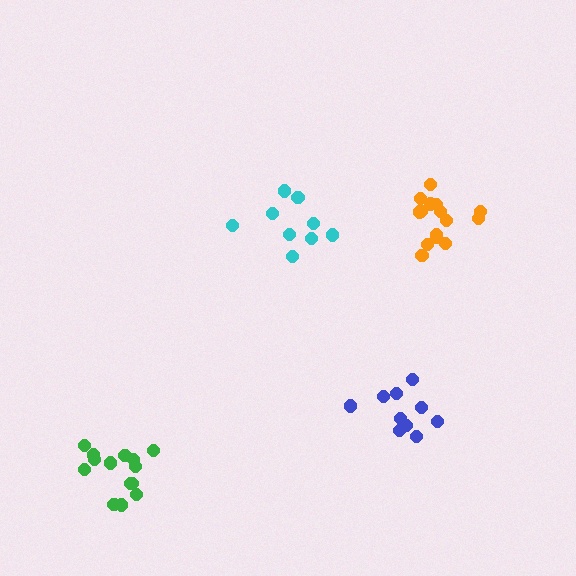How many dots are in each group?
Group 1: 9 dots, Group 2: 15 dots, Group 3: 14 dots, Group 4: 10 dots (48 total).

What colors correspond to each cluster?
The clusters are colored: cyan, orange, green, blue.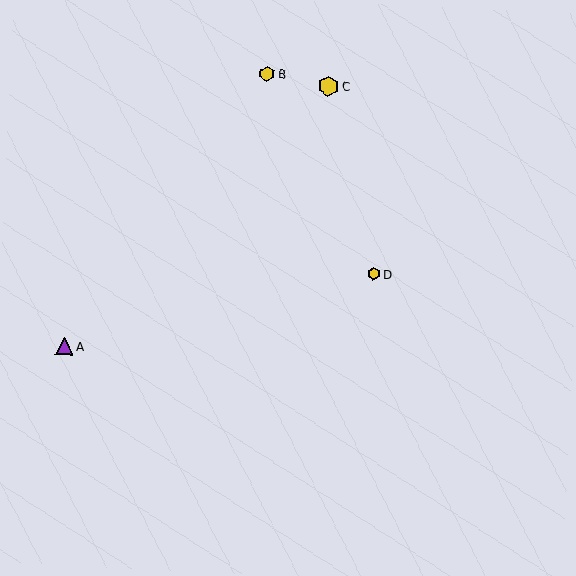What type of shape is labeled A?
Shape A is a purple triangle.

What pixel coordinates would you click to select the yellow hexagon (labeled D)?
Click at (374, 274) to select the yellow hexagon D.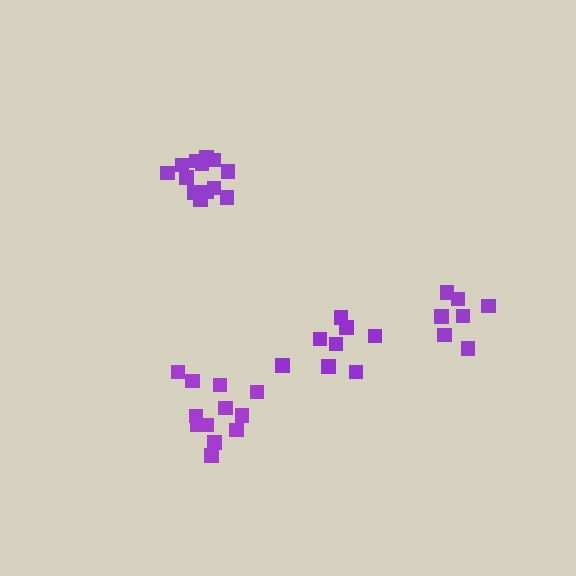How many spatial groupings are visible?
There are 4 spatial groupings.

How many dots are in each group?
Group 1: 12 dots, Group 2: 13 dots, Group 3: 7 dots, Group 4: 8 dots (40 total).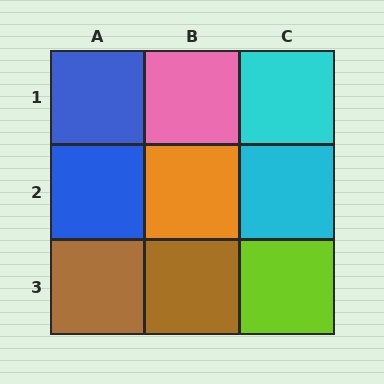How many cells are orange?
1 cell is orange.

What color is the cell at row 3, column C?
Lime.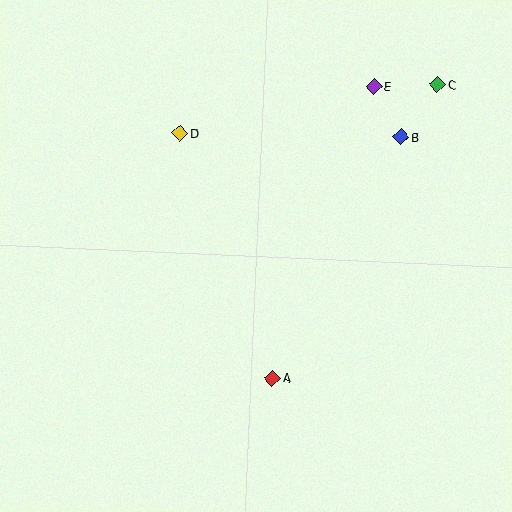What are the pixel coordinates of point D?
Point D is at (180, 133).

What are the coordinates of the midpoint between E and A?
The midpoint between E and A is at (323, 232).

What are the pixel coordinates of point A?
Point A is at (272, 378).